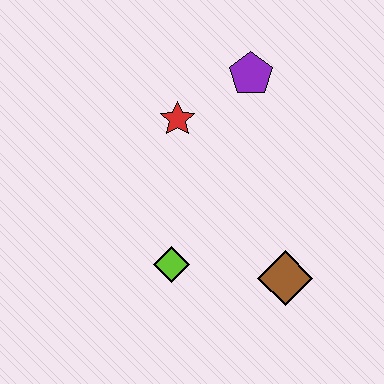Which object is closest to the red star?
The purple pentagon is closest to the red star.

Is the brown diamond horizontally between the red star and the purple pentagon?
No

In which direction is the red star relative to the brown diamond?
The red star is above the brown diamond.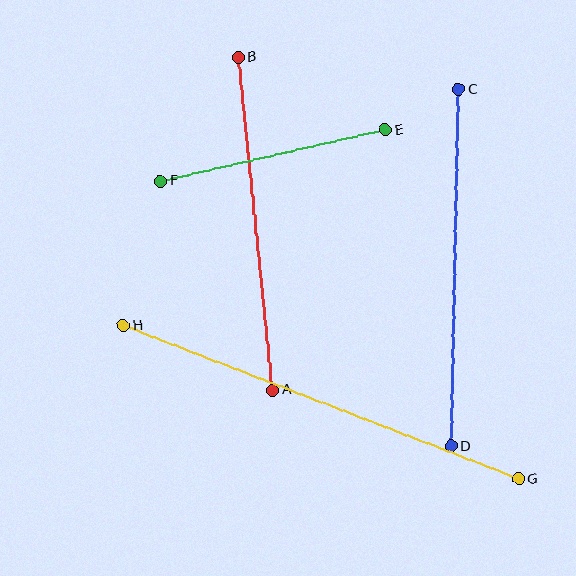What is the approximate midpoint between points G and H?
The midpoint is at approximately (321, 402) pixels.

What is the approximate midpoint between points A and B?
The midpoint is at approximately (255, 224) pixels.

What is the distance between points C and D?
The distance is approximately 357 pixels.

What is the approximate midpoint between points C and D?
The midpoint is at approximately (455, 268) pixels.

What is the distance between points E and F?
The distance is approximately 231 pixels.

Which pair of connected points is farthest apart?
Points G and H are farthest apart.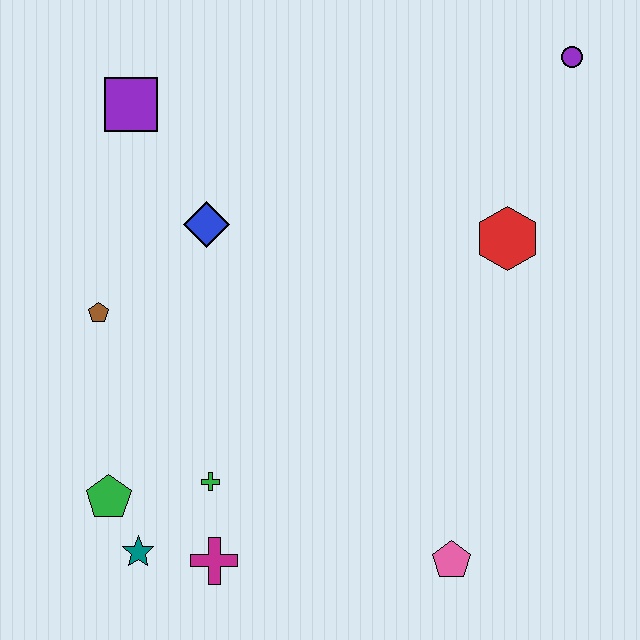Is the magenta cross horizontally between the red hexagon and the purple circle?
No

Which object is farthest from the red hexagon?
The teal star is farthest from the red hexagon.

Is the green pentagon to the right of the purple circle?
No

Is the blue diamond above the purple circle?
No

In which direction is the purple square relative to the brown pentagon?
The purple square is above the brown pentagon.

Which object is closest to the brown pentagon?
The blue diamond is closest to the brown pentagon.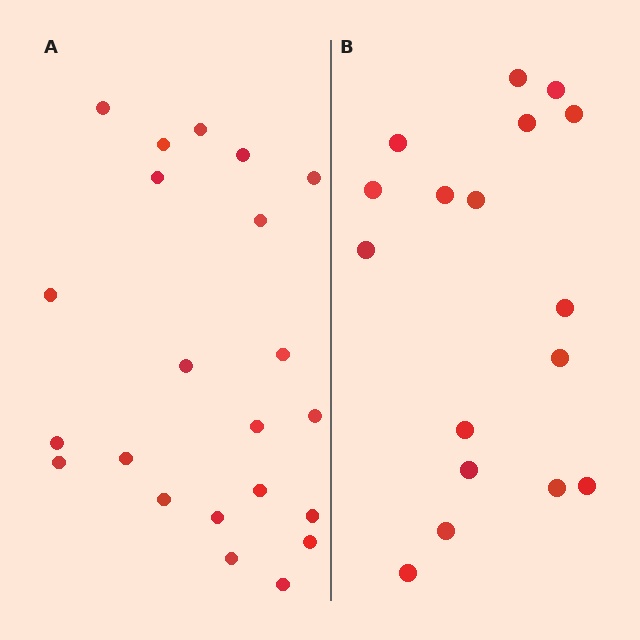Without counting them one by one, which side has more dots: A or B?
Region A (the left region) has more dots.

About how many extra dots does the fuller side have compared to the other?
Region A has about 5 more dots than region B.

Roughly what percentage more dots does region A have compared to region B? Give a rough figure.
About 30% more.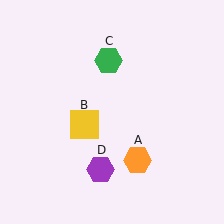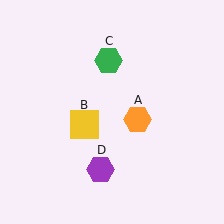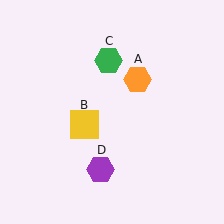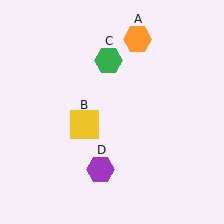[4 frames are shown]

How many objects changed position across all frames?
1 object changed position: orange hexagon (object A).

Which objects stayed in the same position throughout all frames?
Yellow square (object B) and green hexagon (object C) and purple hexagon (object D) remained stationary.